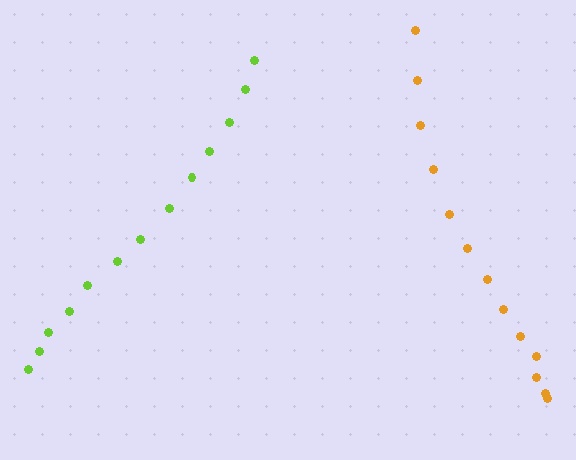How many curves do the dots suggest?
There are 2 distinct paths.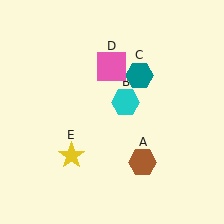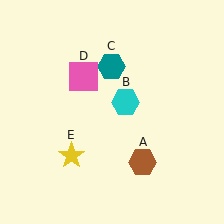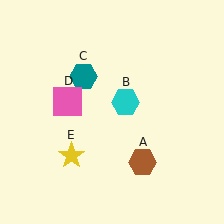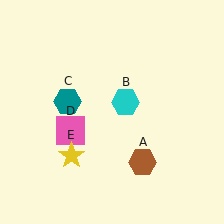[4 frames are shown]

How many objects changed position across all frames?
2 objects changed position: teal hexagon (object C), pink square (object D).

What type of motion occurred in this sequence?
The teal hexagon (object C), pink square (object D) rotated counterclockwise around the center of the scene.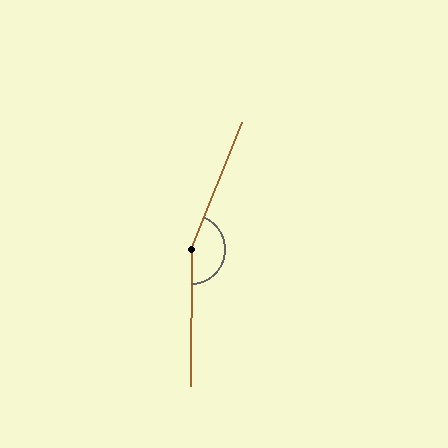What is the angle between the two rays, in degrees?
Approximately 158 degrees.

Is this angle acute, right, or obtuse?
It is obtuse.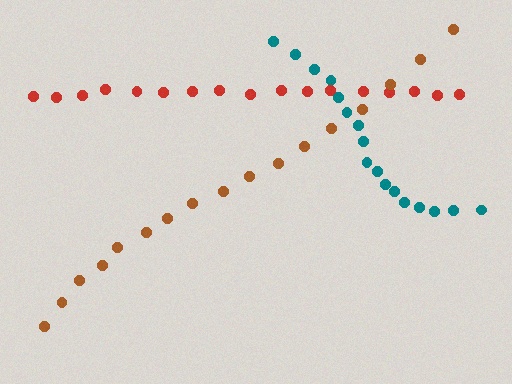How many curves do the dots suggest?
There are 3 distinct paths.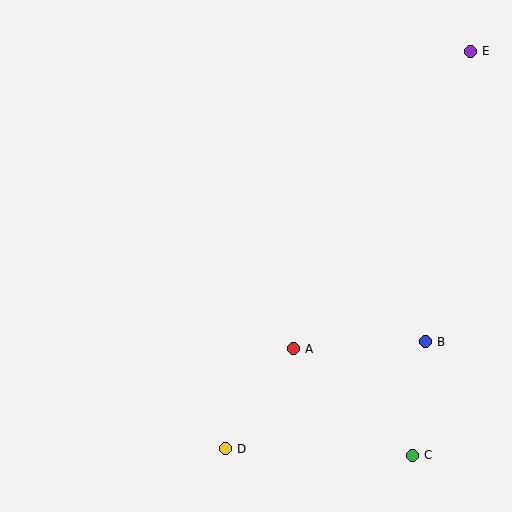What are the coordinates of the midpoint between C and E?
The midpoint between C and E is at (441, 253).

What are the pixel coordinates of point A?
Point A is at (293, 349).